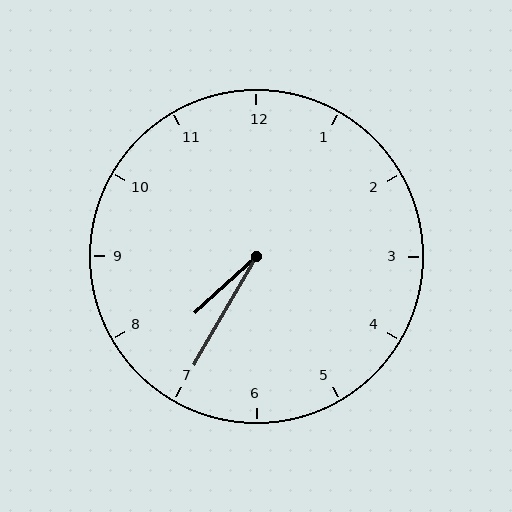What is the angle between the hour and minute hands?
Approximately 18 degrees.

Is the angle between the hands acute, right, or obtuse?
It is acute.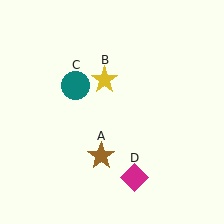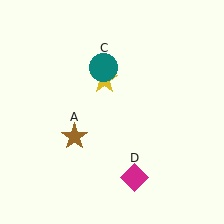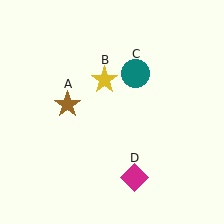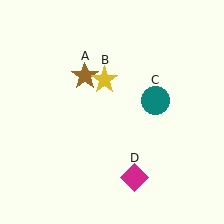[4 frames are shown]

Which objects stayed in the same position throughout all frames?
Yellow star (object B) and magenta diamond (object D) remained stationary.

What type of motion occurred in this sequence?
The brown star (object A), teal circle (object C) rotated clockwise around the center of the scene.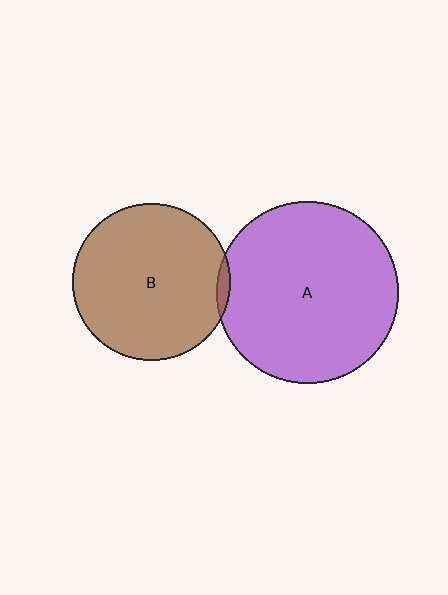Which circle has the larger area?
Circle A (purple).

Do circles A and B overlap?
Yes.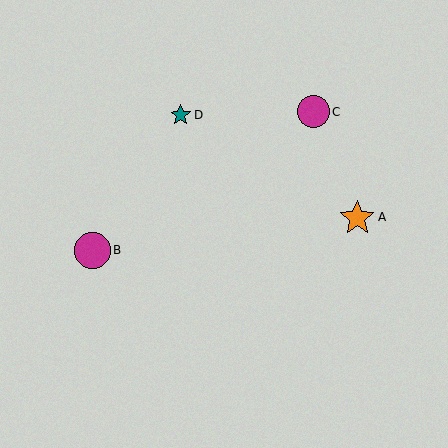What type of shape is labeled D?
Shape D is a teal star.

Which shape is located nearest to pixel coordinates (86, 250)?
The magenta circle (labeled B) at (93, 250) is nearest to that location.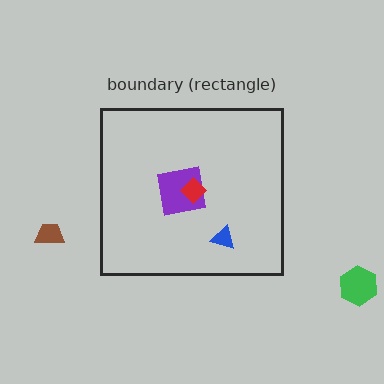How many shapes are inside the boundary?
3 inside, 2 outside.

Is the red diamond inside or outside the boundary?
Inside.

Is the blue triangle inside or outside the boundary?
Inside.